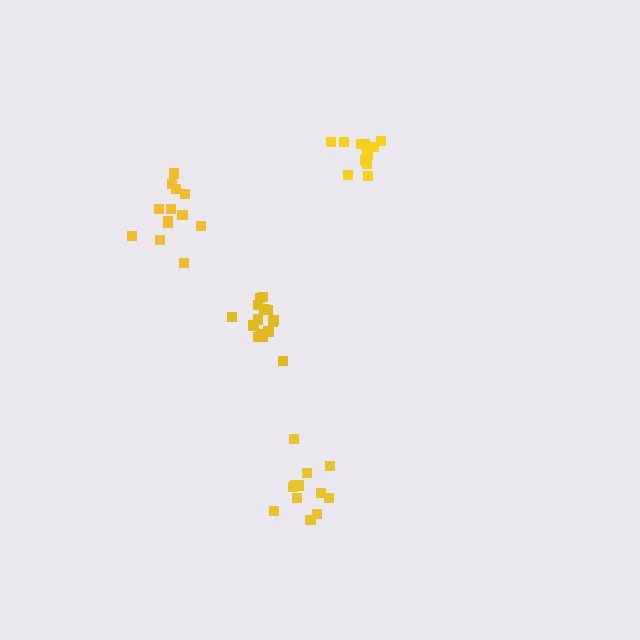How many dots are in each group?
Group 1: 13 dots, Group 2: 11 dots, Group 3: 12 dots, Group 4: 16 dots (52 total).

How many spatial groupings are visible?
There are 4 spatial groupings.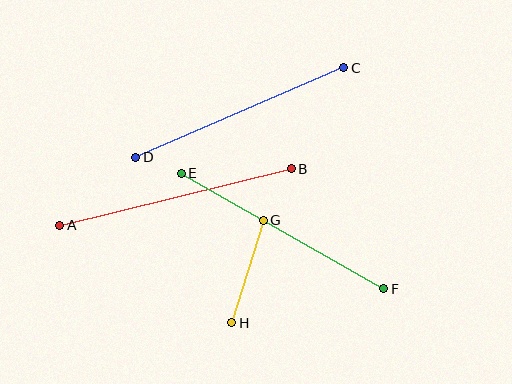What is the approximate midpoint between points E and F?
The midpoint is at approximately (283, 231) pixels.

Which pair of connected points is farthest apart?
Points A and B are farthest apart.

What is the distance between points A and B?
The distance is approximately 239 pixels.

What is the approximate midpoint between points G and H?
The midpoint is at approximately (247, 271) pixels.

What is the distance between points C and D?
The distance is approximately 227 pixels.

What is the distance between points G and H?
The distance is approximately 107 pixels.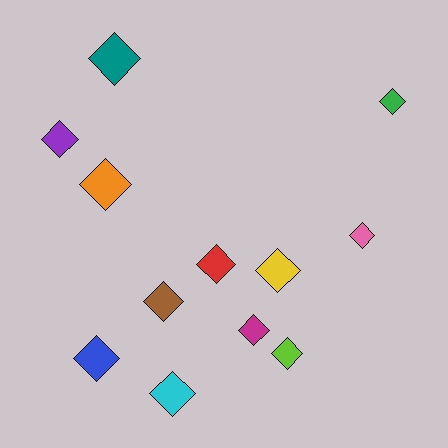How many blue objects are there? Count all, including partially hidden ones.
There is 1 blue object.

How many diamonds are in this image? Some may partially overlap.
There are 12 diamonds.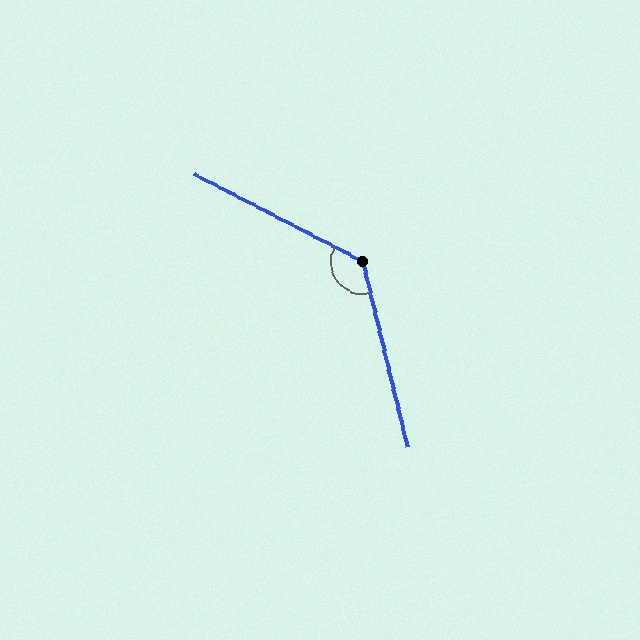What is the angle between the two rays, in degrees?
Approximately 131 degrees.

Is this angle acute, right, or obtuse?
It is obtuse.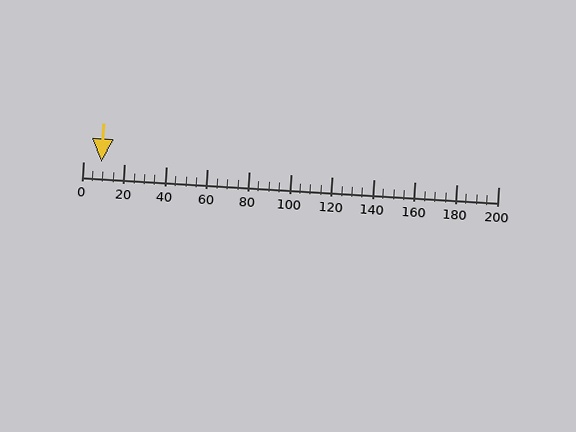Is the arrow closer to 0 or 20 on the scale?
The arrow is closer to 0.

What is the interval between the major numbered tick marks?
The major tick marks are spaced 20 units apart.